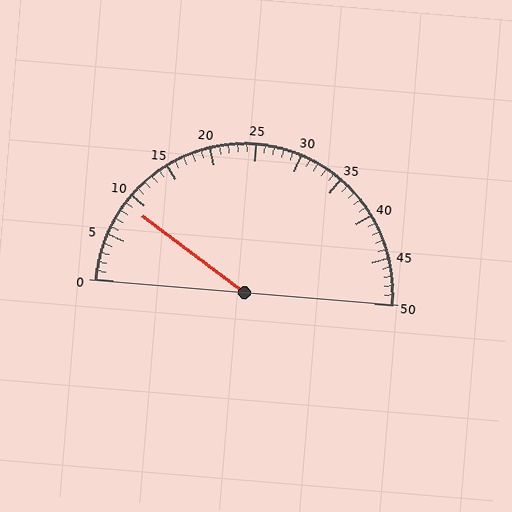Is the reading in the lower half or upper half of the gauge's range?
The reading is in the lower half of the range (0 to 50).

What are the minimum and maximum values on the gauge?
The gauge ranges from 0 to 50.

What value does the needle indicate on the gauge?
The needle indicates approximately 9.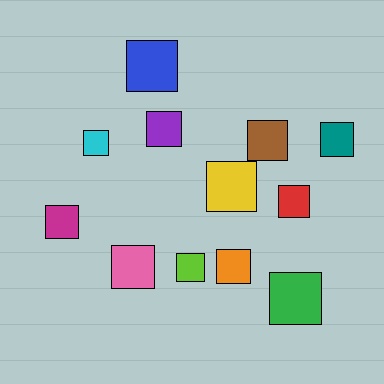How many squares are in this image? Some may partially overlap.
There are 12 squares.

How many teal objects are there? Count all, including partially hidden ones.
There is 1 teal object.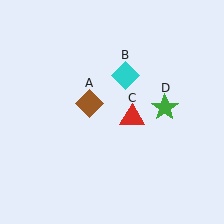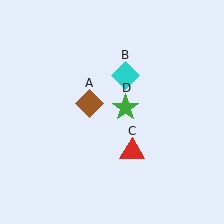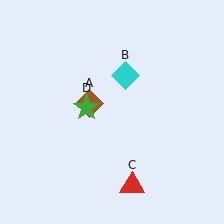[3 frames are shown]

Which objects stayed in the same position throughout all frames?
Brown diamond (object A) and cyan diamond (object B) remained stationary.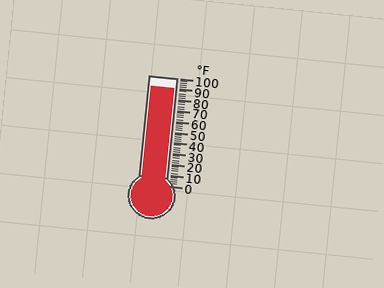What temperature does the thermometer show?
The thermometer shows approximately 90°F.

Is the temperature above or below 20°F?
The temperature is above 20°F.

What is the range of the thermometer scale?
The thermometer scale ranges from 0°F to 100°F.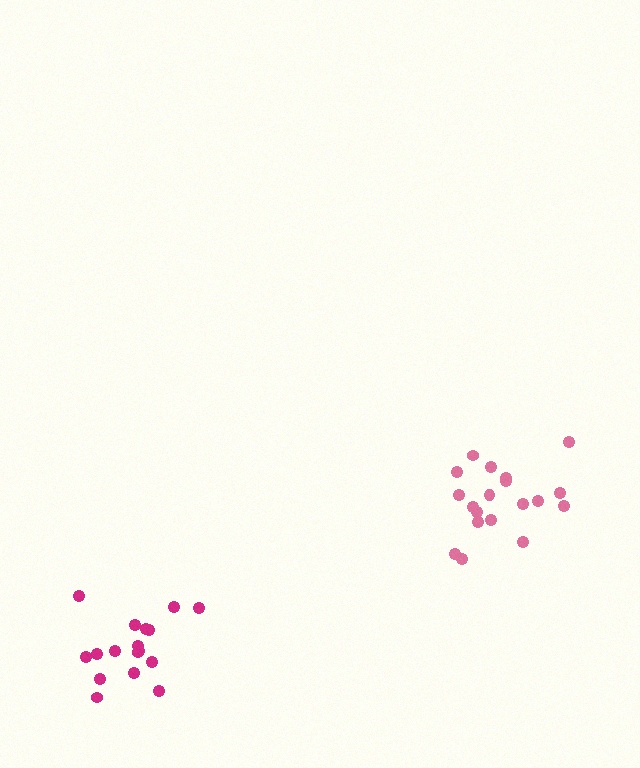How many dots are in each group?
Group 1: 19 dots, Group 2: 17 dots (36 total).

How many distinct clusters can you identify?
There are 2 distinct clusters.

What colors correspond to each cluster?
The clusters are colored: pink, magenta.